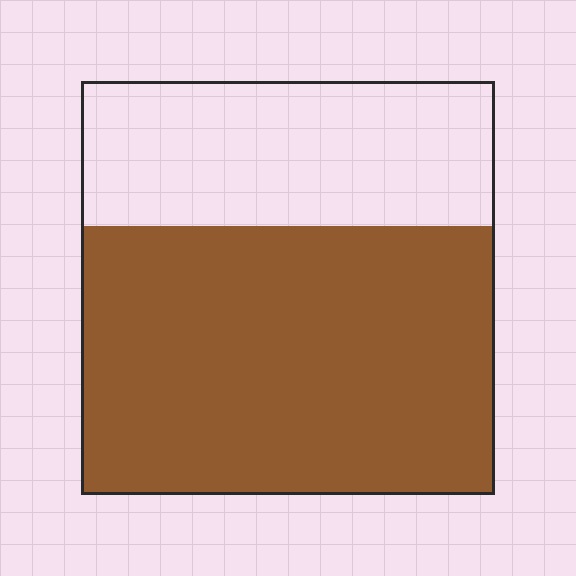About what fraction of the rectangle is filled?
About two thirds (2/3).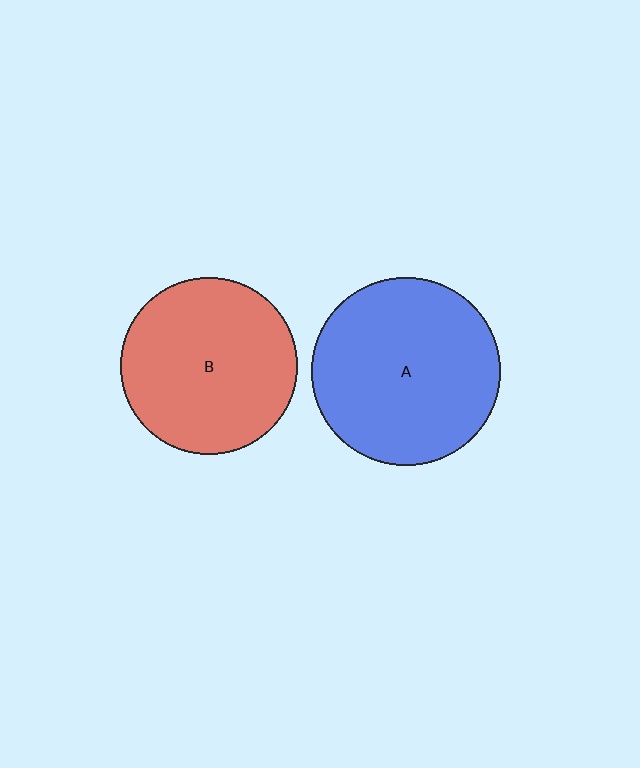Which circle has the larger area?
Circle A (blue).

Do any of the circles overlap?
No, none of the circles overlap.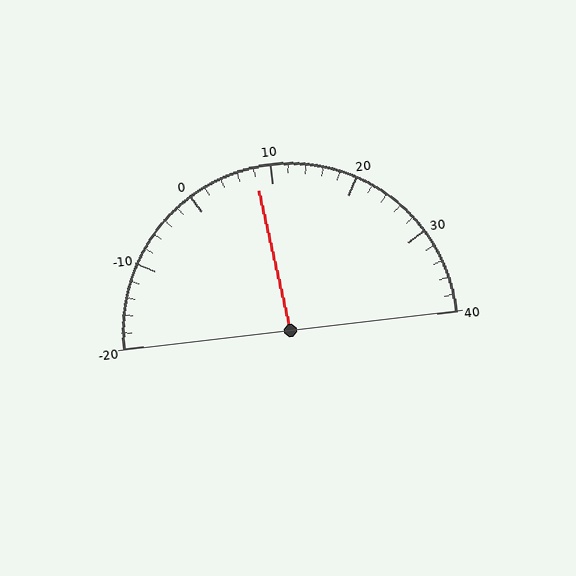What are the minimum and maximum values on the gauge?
The gauge ranges from -20 to 40.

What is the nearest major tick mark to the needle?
The nearest major tick mark is 10.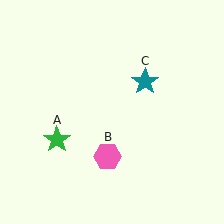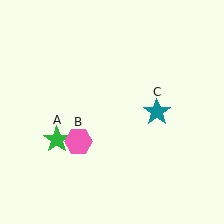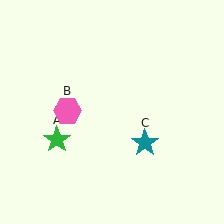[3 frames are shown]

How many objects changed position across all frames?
2 objects changed position: pink hexagon (object B), teal star (object C).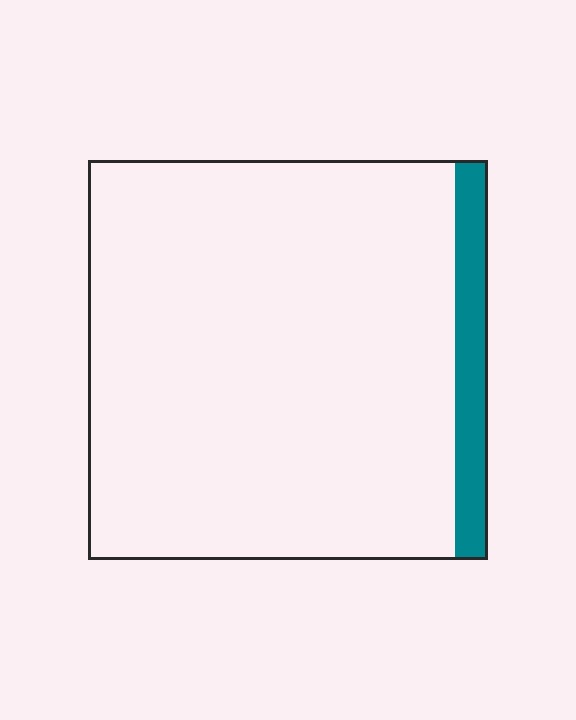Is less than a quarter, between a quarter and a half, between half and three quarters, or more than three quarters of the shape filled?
Less than a quarter.